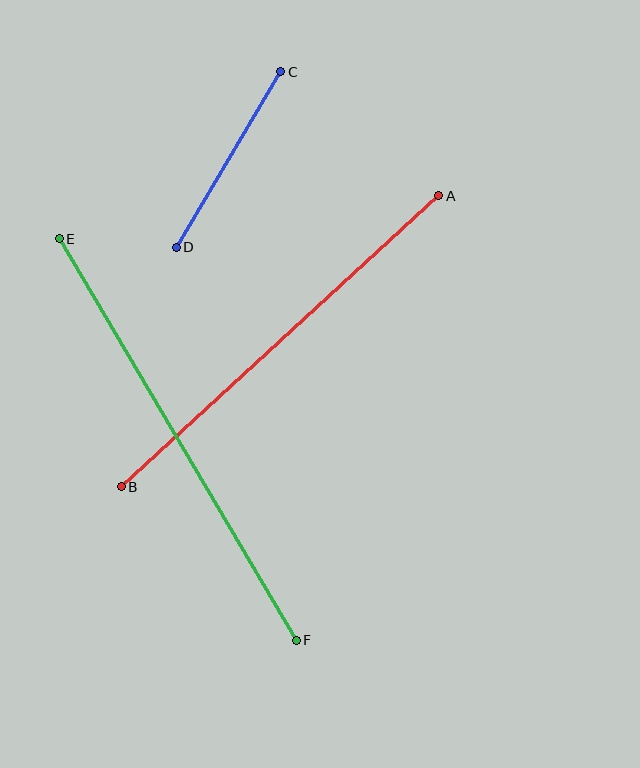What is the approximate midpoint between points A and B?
The midpoint is at approximately (280, 341) pixels.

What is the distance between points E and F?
The distance is approximately 466 pixels.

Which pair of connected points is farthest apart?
Points E and F are farthest apart.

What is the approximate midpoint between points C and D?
The midpoint is at approximately (228, 159) pixels.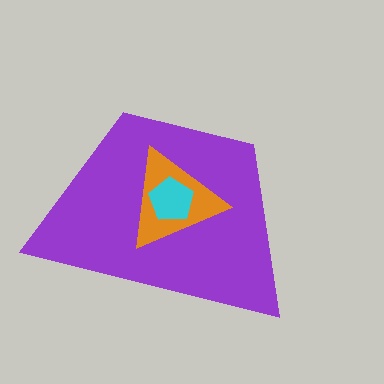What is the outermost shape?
The purple trapezoid.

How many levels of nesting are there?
3.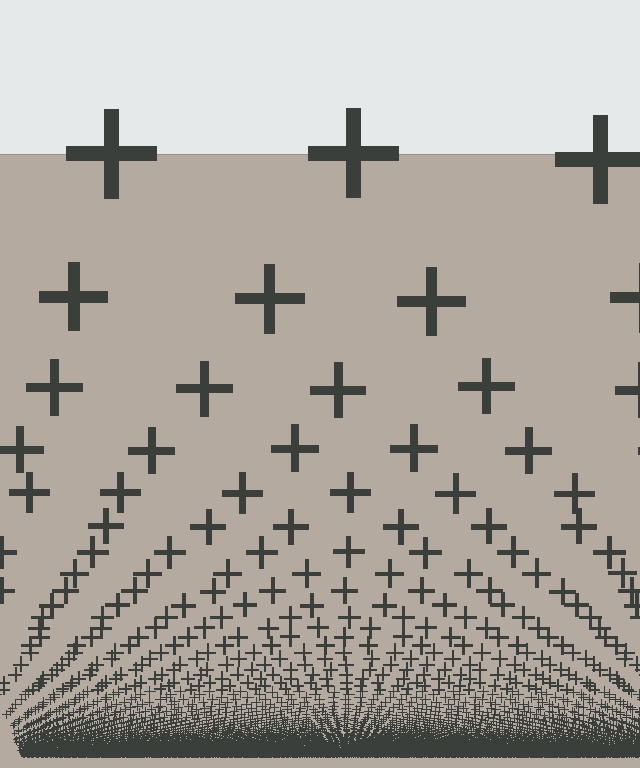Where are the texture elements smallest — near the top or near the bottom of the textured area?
Near the bottom.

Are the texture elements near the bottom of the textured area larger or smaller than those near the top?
Smaller. The gradient is inverted — elements near the bottom are smaller and denser.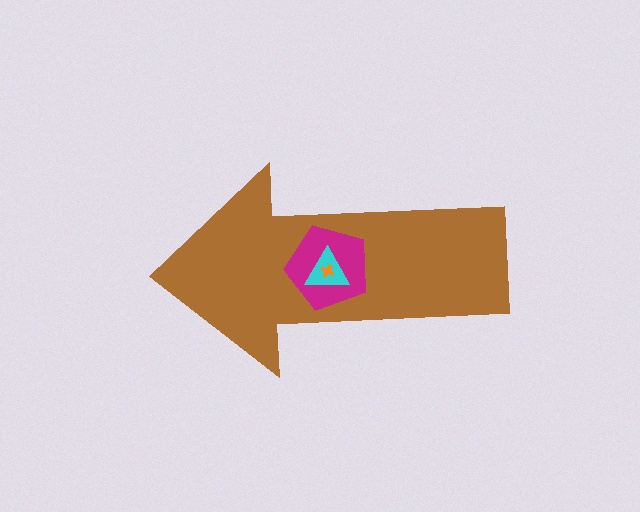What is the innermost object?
The orange cross.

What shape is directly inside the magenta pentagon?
The cyan triangle.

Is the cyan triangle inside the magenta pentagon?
Yes.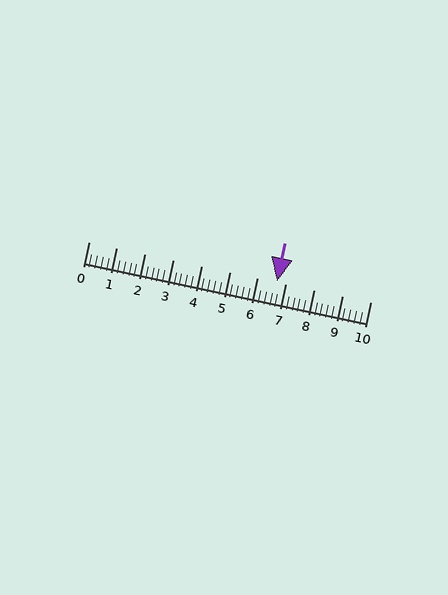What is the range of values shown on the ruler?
The ruler shows values from 0 to 10.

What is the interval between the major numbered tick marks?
The major tick marks are spaced 1 units apart.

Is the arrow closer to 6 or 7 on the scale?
The arrow is closer to 7.